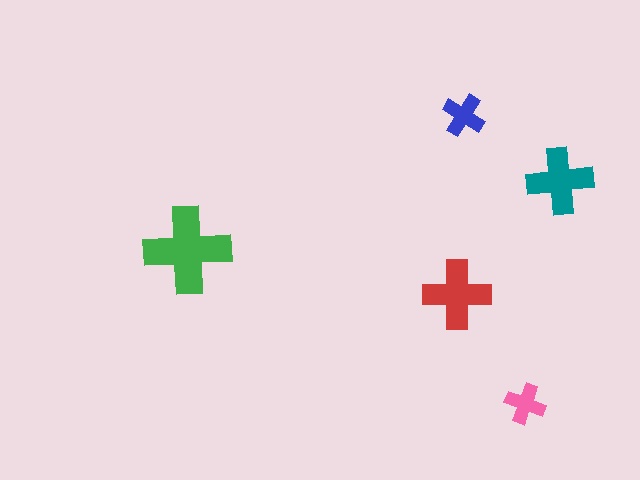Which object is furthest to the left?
The green cross is leftmost.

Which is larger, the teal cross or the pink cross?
The teal one.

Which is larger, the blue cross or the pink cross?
The blue one.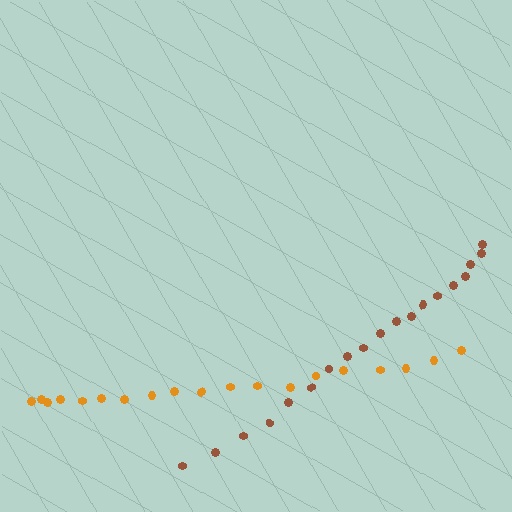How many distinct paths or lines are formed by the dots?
There are 2 distinct paths.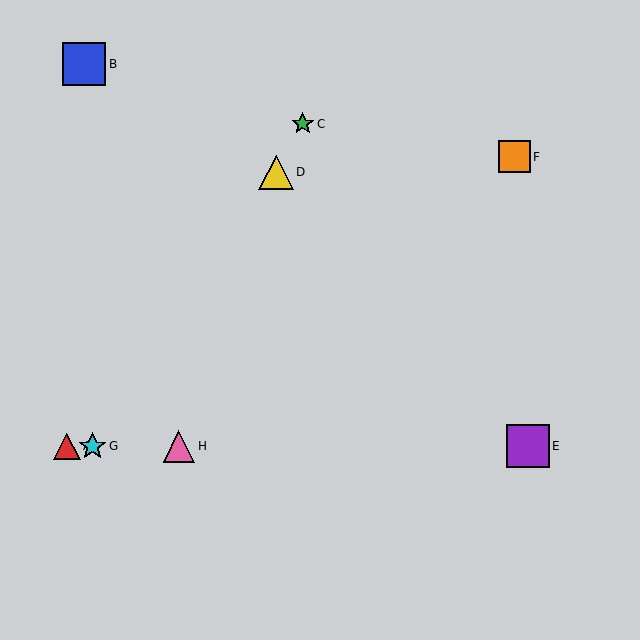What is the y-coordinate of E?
Object E is at y≈446.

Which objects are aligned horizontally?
Objects A, E, G, H are aligned horizontally.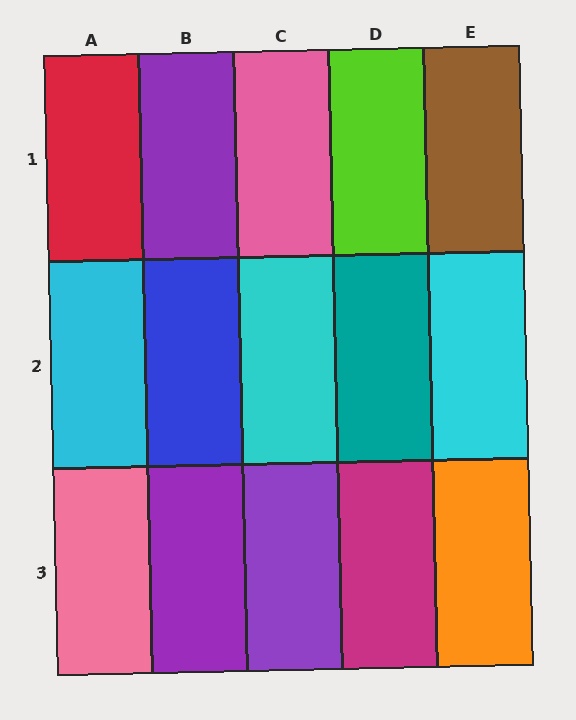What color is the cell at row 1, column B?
Purple.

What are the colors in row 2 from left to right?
Cyan, blue, cyan, teal, cyan.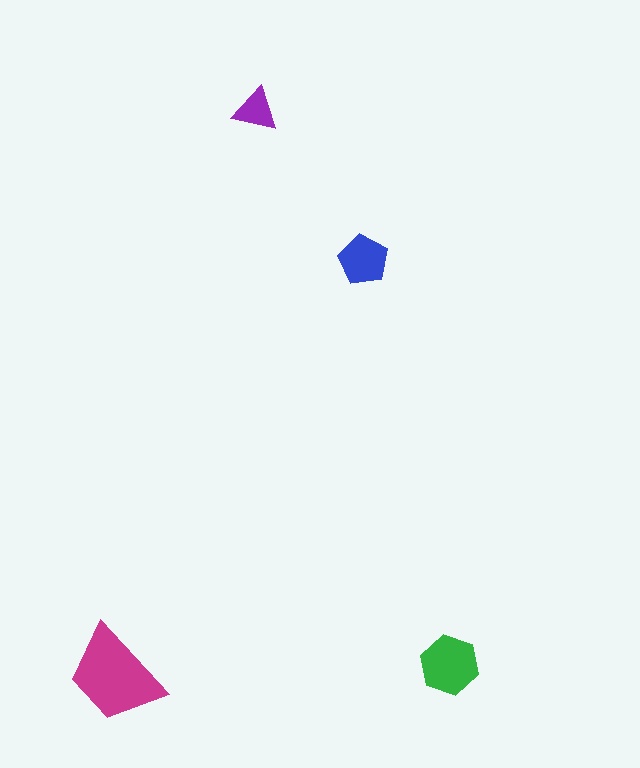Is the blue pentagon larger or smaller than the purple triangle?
Larger.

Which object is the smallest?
The purple triangle.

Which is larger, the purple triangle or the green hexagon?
The green hexagon.